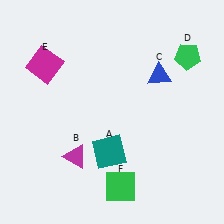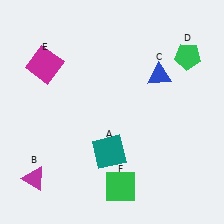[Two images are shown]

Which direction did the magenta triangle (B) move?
The magenta triangle (B) moved left.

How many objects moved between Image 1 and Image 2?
1 object moved between the two images.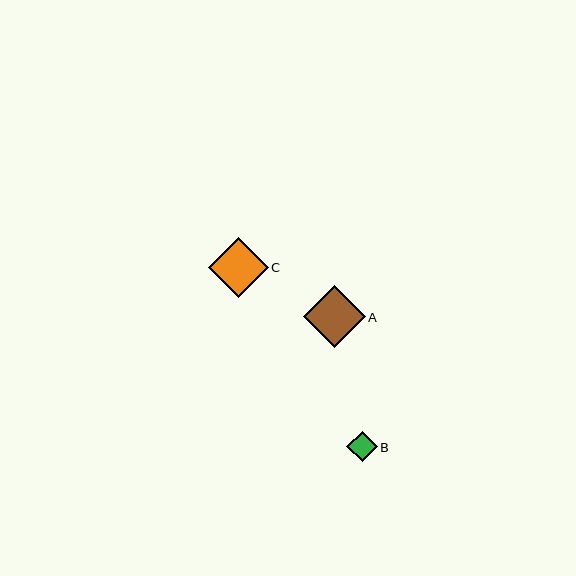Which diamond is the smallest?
Diamond B is the smallest with a size of approximately 31 pixels.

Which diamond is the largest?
Diamond A is the largest with a size of approximately 62 pixels.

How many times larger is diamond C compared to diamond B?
Diamond C is approximately 2.0 times the size of diamond B.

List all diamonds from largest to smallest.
From largest to smallest: A, C, B.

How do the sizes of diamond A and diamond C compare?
Diamond A and diamond C are approximately the same size.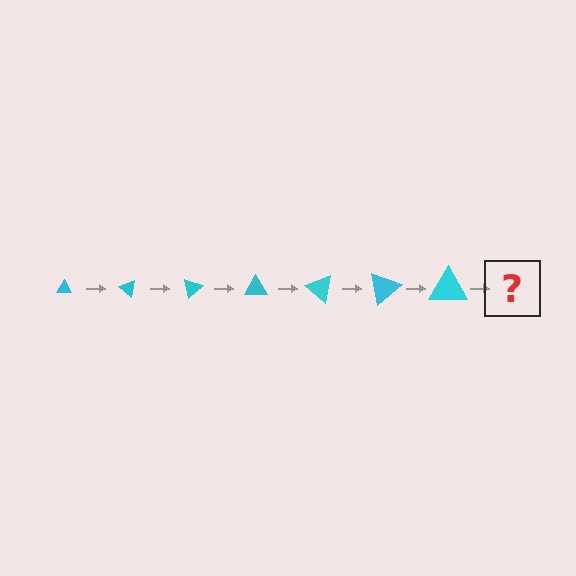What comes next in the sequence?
The next element should be a triangle, larger than the previous one and rotated 280 degrees from the start.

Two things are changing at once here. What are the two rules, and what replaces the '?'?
The two rules are that the triangle grows larger each step and it rotates 40 degrees each step. The '?' should be a triangle, larger than the previous one and rotated 280 degrees from the start.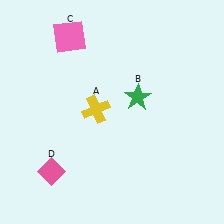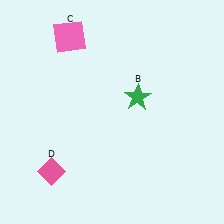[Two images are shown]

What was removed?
The yellow cross (A) was removed in Image 2.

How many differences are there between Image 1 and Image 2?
There is 1 difference between the two images.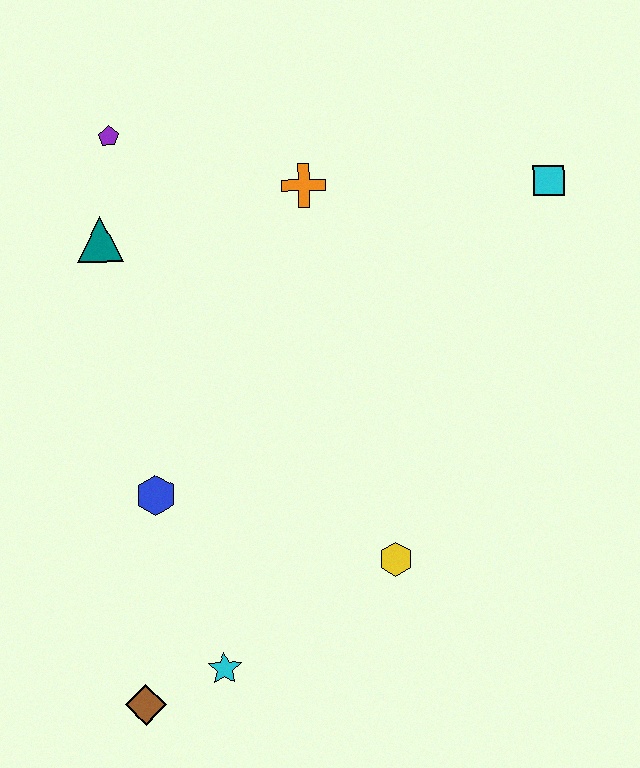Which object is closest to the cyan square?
The orange cross is closest to the cyan square.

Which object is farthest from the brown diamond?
The cyan square is farthest from the brown diamond.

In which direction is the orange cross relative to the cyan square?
The orange cross is to the left of the cyan square.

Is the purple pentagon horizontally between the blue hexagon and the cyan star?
No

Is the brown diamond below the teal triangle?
Yes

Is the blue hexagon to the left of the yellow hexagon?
Yes